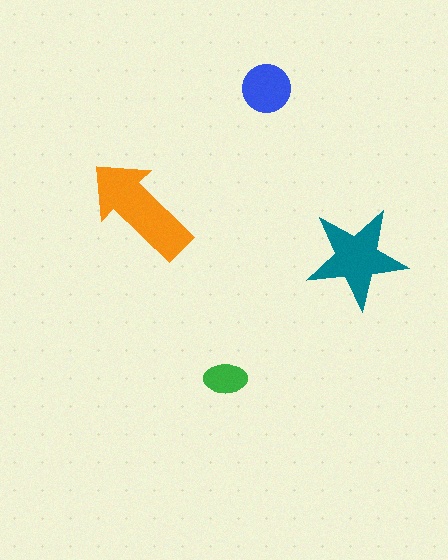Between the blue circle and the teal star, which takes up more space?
The teal star.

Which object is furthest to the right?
The teal star is rightmost.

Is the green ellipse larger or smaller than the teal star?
Smaller.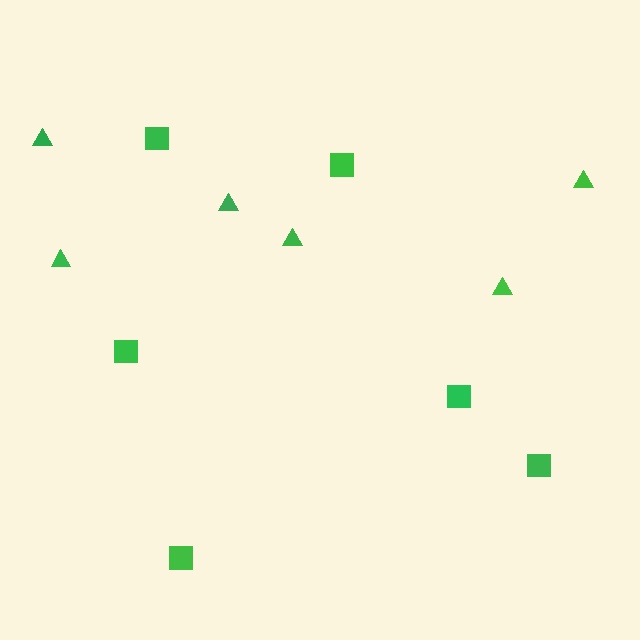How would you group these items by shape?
There are 2 groups: one group of triangles (6) and one group of squares (6).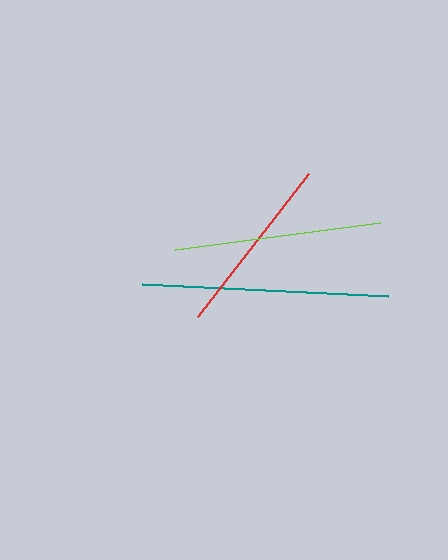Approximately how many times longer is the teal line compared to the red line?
The teal line is approximately 1.4 times the length of the red line.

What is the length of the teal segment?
The teal segment is approximately 246 pixels long.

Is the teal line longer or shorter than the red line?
The teal line is longer than the red line.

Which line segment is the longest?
The teal line is the longest at approximately 246 pixels.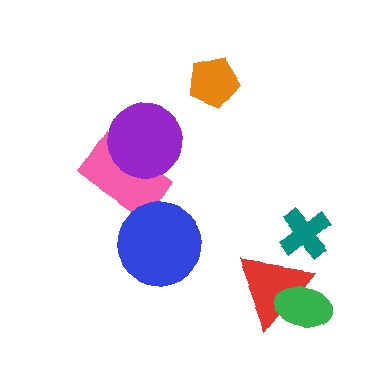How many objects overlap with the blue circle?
0 objects overlap with the blue circle.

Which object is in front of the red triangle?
The green ellipse is in front of the red triangle.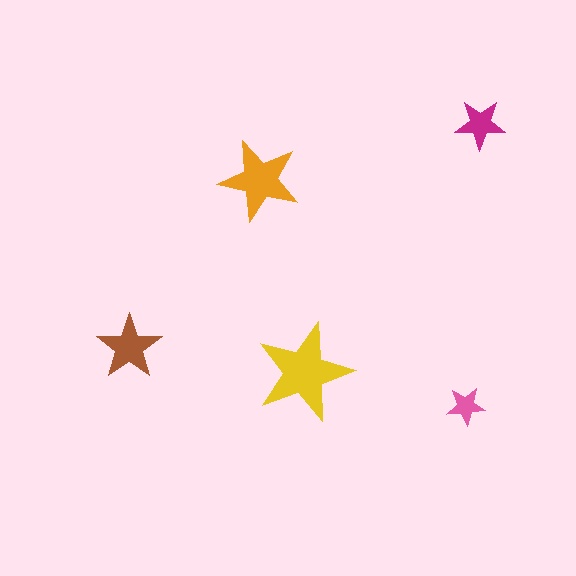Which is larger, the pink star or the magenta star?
The magenta one.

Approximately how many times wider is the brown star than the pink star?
About 1.5 times wider.